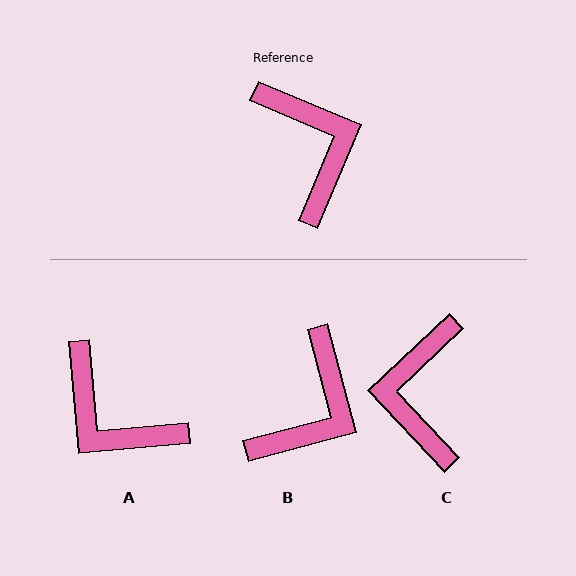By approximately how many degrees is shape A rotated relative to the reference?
Approximately 152 degrees clockwise.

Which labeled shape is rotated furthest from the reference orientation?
C, about 156 degrees away.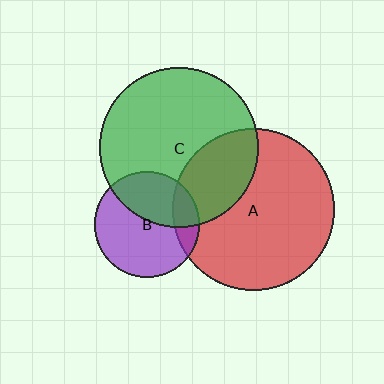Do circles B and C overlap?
Yes.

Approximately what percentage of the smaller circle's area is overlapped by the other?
Approximately 40%.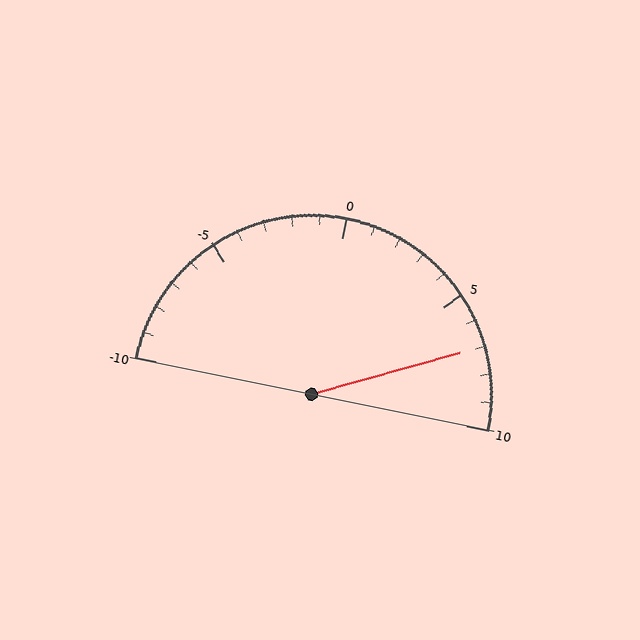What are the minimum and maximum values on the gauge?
The gauge ranges from -10 to 10.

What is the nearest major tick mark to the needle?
The nearest major tick mark is 5.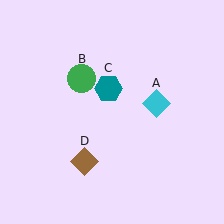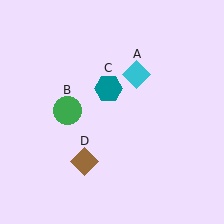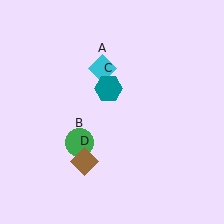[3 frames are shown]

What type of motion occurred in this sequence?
The cyan diamond (object A), green circle (object B) rotated counterclockwise around the center of the scene.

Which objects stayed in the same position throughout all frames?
Teal hexagon (object C) and brown diamond (object D) remained stationary.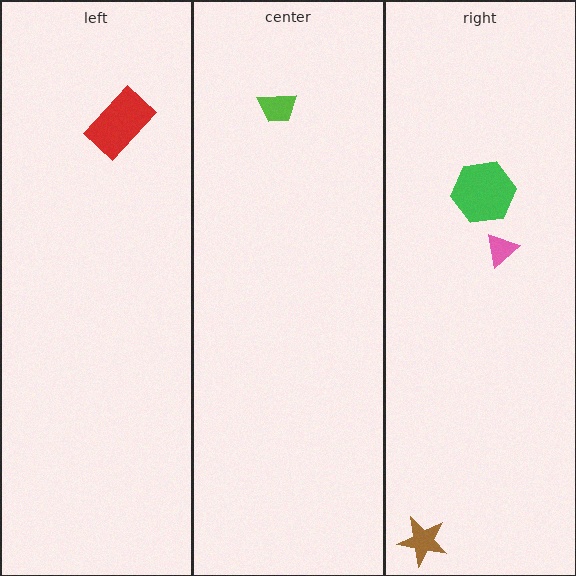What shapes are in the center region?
The lime trapezoid.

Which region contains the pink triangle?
The right region.